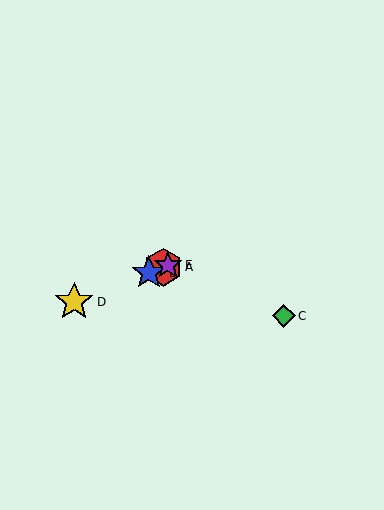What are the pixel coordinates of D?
Object D is at (74, 302).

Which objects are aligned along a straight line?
Objects A, B, D, E are aligned along a straight line.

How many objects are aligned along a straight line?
4 objects (A, B, D, E) are aligned along a straight line.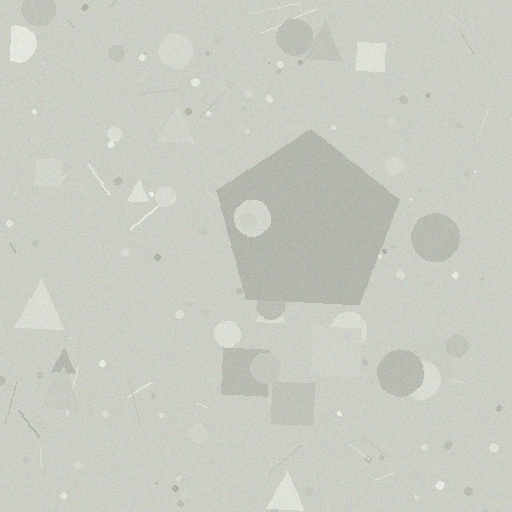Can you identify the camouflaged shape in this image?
The camouflaged shape is a pentagon.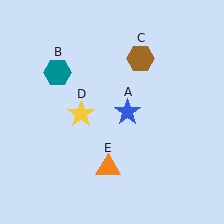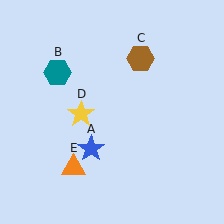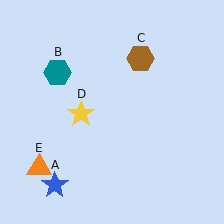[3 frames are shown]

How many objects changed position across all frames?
2 objects changed position: blue star (object A), orange triangle (object E).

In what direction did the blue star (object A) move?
The blue star (object A) moved down and to the left.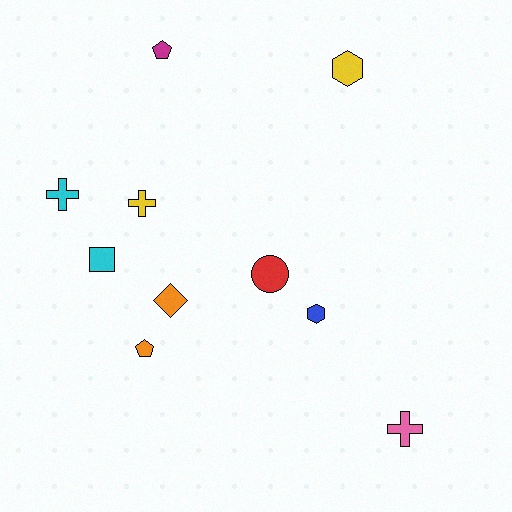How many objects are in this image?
There are 10 objects.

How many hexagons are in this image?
There are 2 hexagons.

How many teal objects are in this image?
There are no teal objects.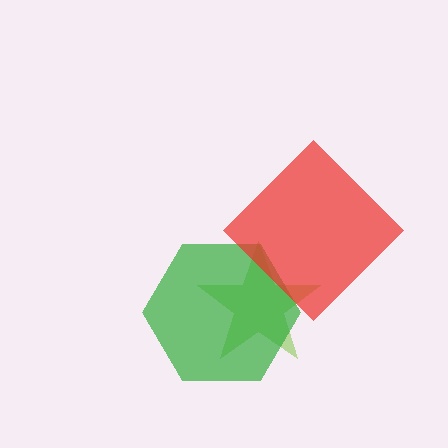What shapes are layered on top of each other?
The layered shapes are: a lime star, a green hexagon, a red diamond.